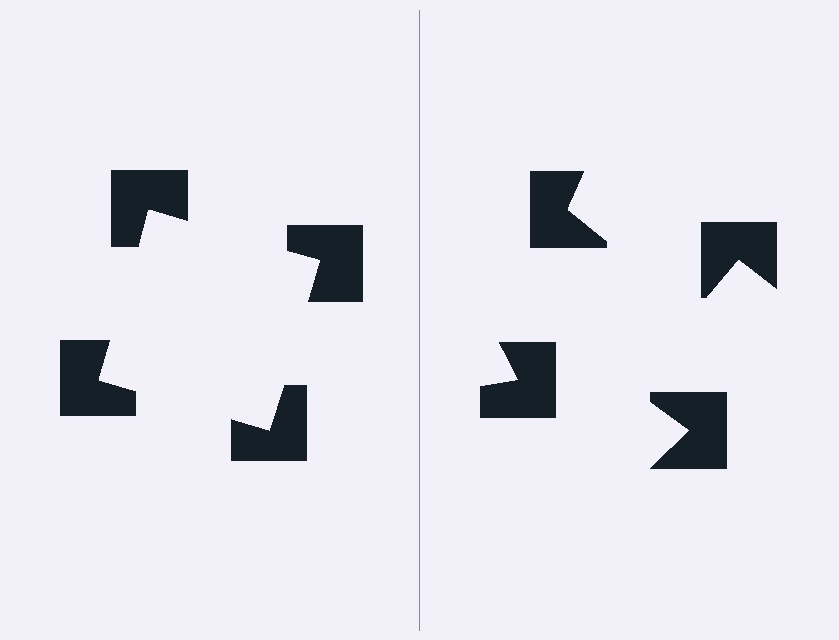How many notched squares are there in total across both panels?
8 — 4 on each side.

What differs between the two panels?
The notched squares are positioned identically on both sides; only the wedge orientations differ. On the left they align to a square; on the right they are misaligned.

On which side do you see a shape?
An illusory square appears on the left side. On the right side the wedge cuts are rotated, so no coherent shape forms.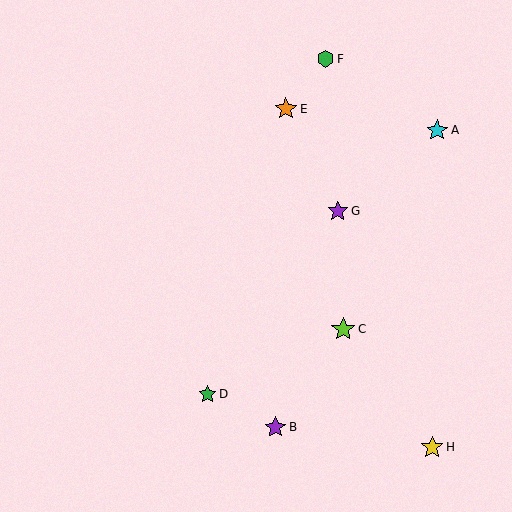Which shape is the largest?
The lime star (labeled C) is the largest.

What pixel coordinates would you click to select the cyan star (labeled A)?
Click at (437, 130) to select the cyan star A.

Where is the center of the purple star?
The center of the purple star is at (338, 211).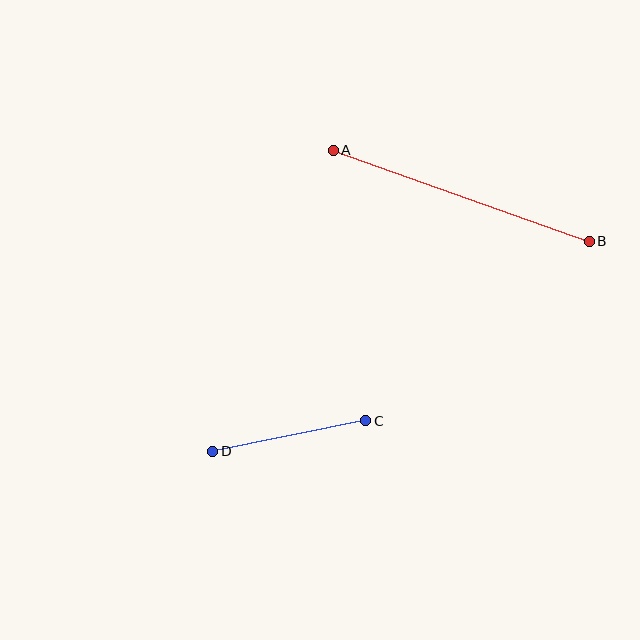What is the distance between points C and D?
The distance is approximately 156 pixels.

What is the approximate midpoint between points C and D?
The midpoint is at approximately (289, 436) pixels.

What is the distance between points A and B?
The distance is approximately 272 pixels.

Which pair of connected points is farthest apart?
Points A and B are farthest apart.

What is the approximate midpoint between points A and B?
The midpoint is at approximately (461, 196) pixels.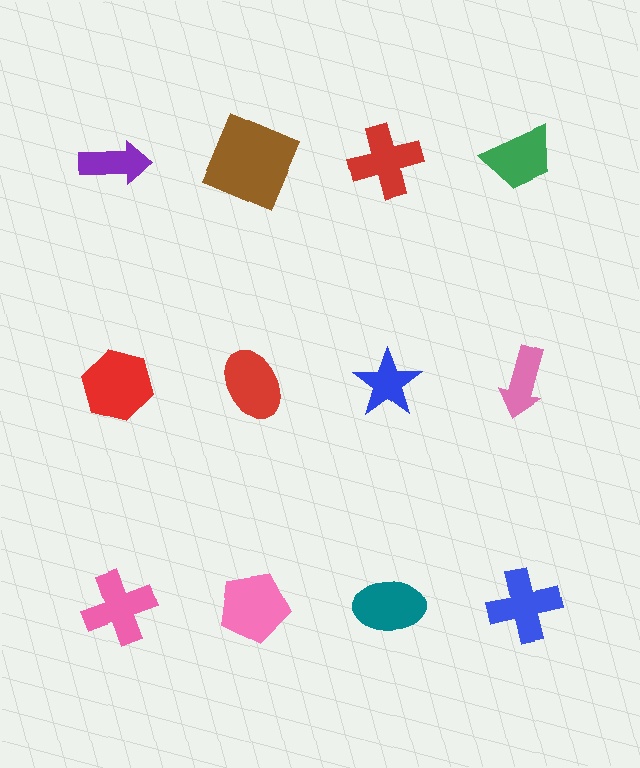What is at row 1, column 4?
A green trapezoid.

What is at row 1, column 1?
A purple arrow.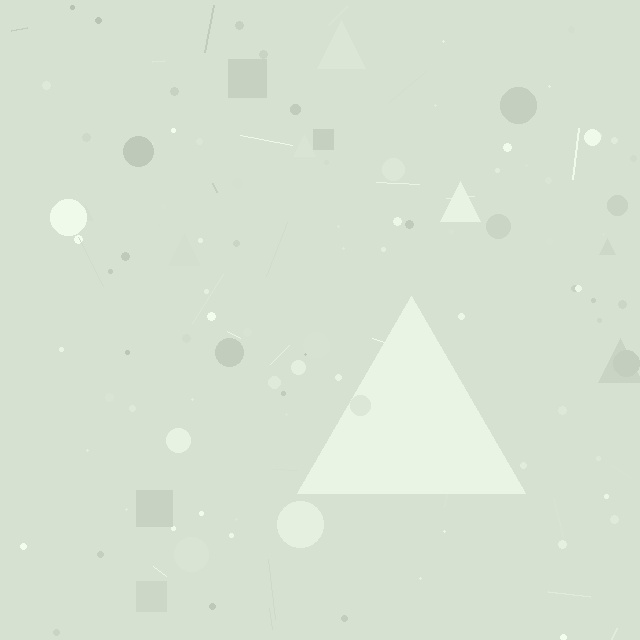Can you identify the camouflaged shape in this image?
The camouflaged shape is a triangle.